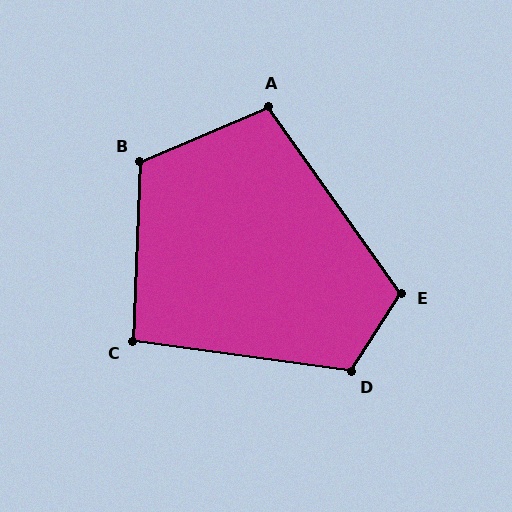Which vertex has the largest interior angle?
B, at approximately 115 degrees.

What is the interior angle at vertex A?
Approximately 102 degrees (obtuse).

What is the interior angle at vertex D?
Approximately 115 degrees (obtuse).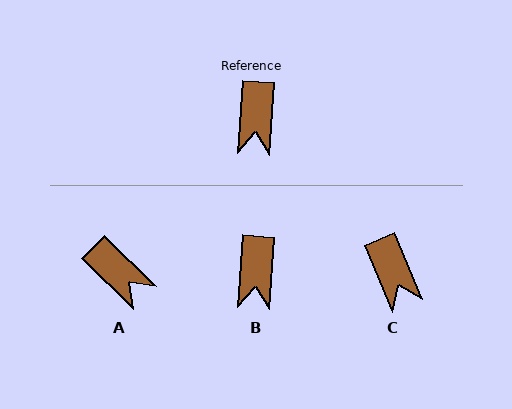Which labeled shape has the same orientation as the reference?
B.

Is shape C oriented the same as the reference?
No, it is off by about 27 degrees.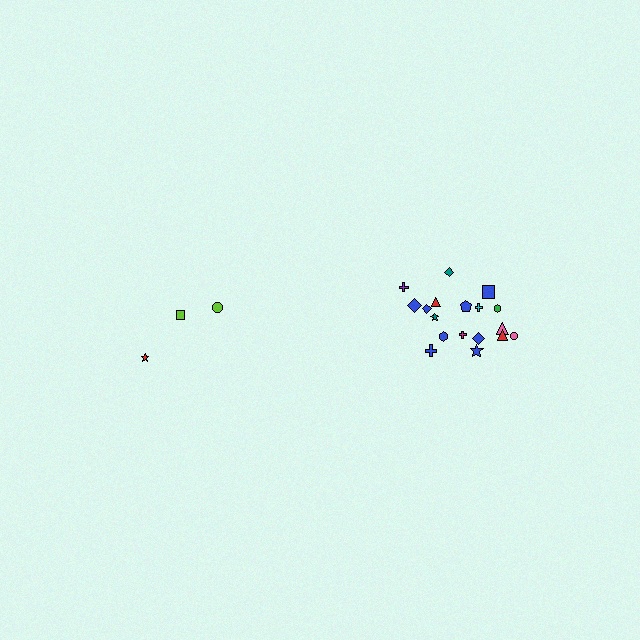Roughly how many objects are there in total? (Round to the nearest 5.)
Roughly 20 objects in total.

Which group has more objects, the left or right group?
The right group.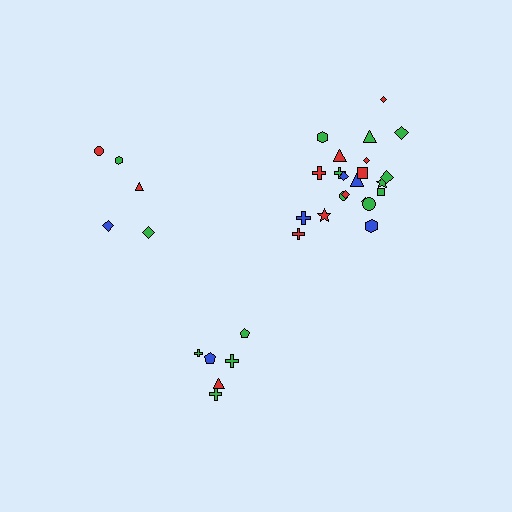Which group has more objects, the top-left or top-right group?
The top-right group.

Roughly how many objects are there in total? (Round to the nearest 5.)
Roughly 35 objects in total.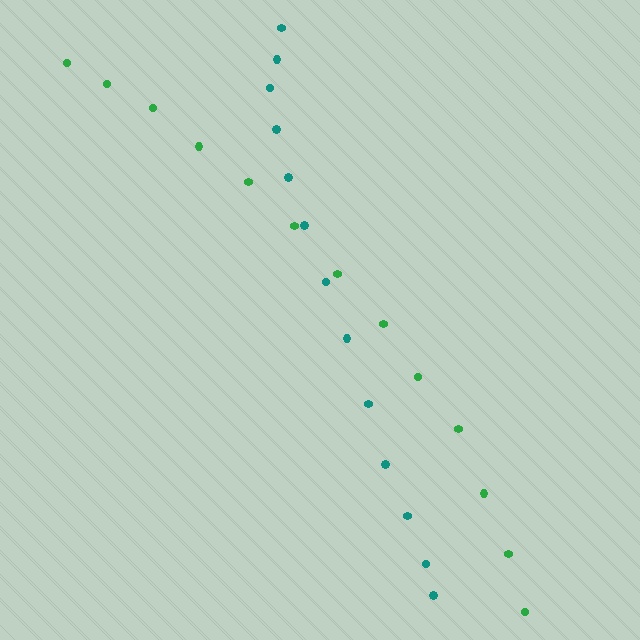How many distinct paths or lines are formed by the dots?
There are 2 distinct paths.